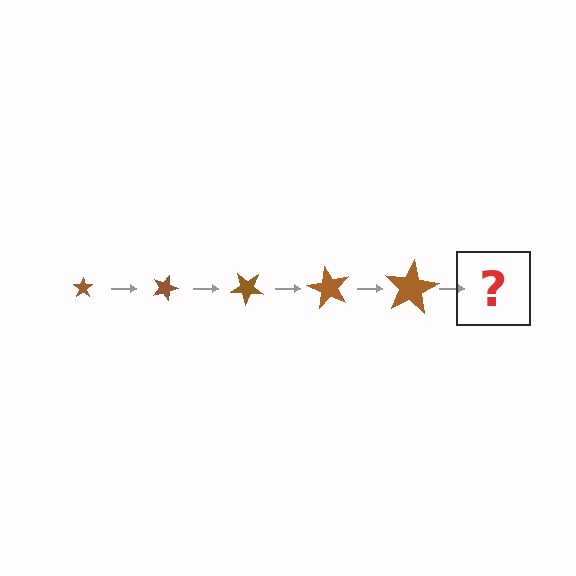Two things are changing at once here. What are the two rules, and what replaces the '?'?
The two rules are that the star grows larger each step and it rotates 20 degrees each step. The '?' should be a star, larger than the previous one and rotated 100 degrees from the start.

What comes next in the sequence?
The next element should be a star, larger than the previous one and rotated 100 degrees from the start.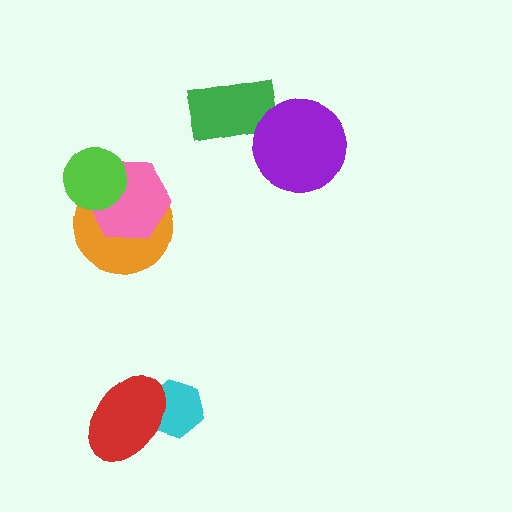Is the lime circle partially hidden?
No, no other shape covers it.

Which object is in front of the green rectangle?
The purple circle is in front of the green rectangle.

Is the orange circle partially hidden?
Yes, it is partially covered by another shape.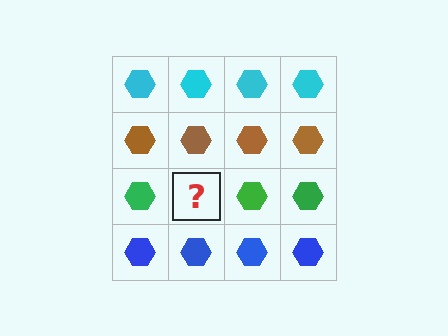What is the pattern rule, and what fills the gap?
The rule is that each row has a consistent color. The gap should be filled with a green hexagon.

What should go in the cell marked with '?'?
The missing cell should contain a green hexagon.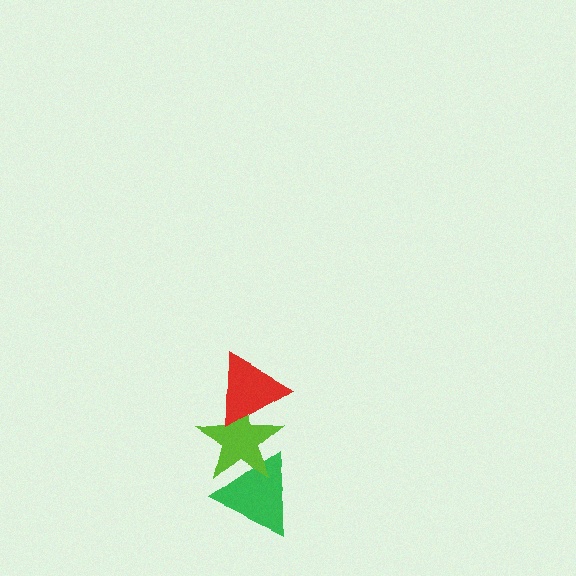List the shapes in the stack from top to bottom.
From top to bottom: the red triangle, the lime star, the green triangle.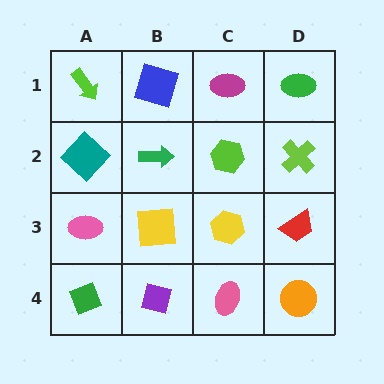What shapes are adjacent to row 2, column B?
A blue square (row 1, column B), a yellow square (row 3, column B), a teal diamond (row 2, column A), a lime hexagon (row 2, column C).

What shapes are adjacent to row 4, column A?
A pink ellipse (row 3, column A), a purple square (row 4, column B).